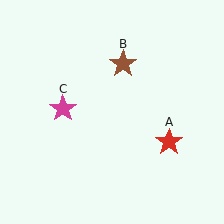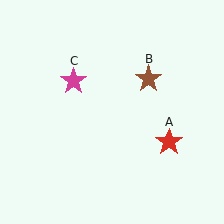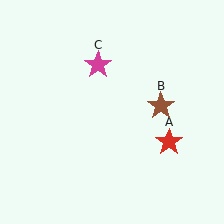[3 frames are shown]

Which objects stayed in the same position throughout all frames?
Red star (object A) remained stationary.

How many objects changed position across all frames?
2 objects changed position: brown star (object B), magenta star (object C).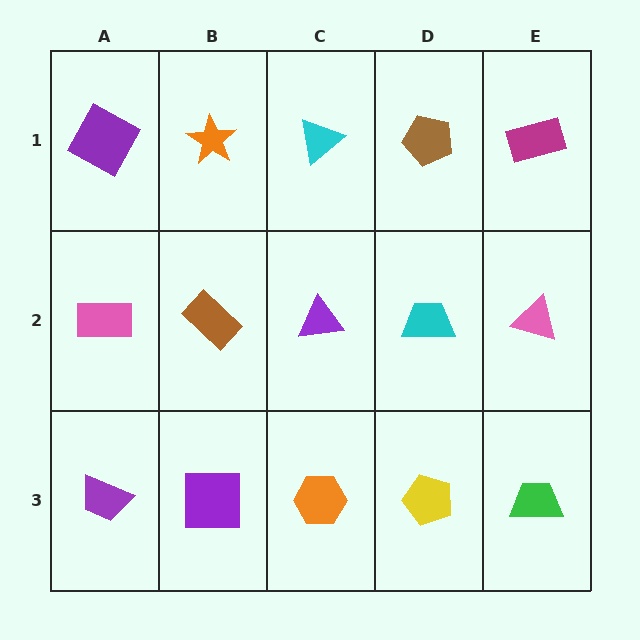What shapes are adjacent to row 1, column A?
A pink rectangle (row 2, column A), an orange star (row 1, column B).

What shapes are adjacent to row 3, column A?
A pink rectangle (row 2, column A), a purple square (row 3, column B).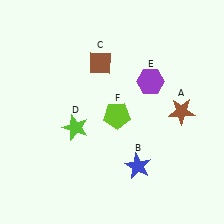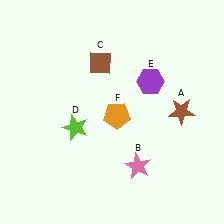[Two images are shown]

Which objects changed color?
B changed from blue to pink. F changed from lime to orange.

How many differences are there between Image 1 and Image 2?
There are 2 differences between the two images.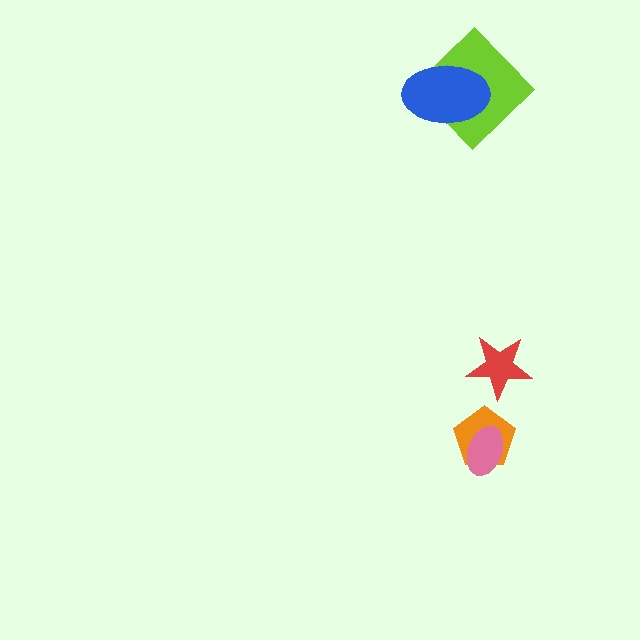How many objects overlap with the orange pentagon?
1 object overlaps with the orange pentagon.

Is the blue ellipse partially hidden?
No, no other shape covers it.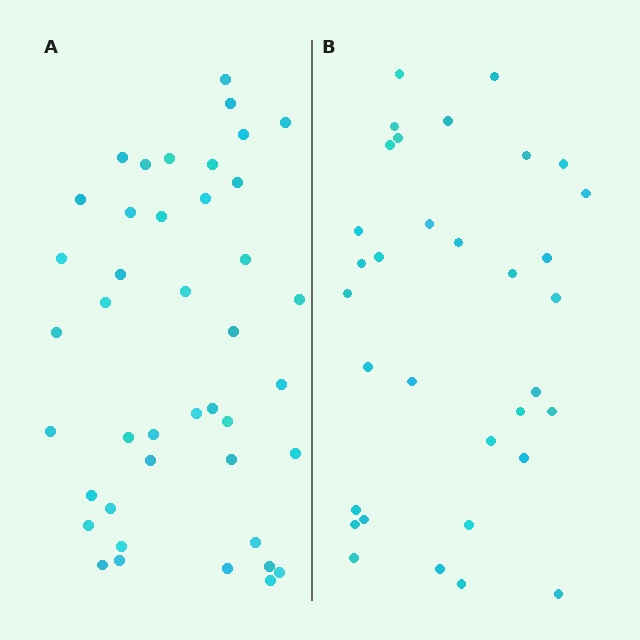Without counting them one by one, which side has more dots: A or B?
Region A (the left region) has more dots.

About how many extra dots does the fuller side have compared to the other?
Region A has roughly 8 or so more dots than region B.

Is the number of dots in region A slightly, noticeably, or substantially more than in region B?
Region A has noticeably more, but not dramatically so. The ratio is roughly 1.3 to 1.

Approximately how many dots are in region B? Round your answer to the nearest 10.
About 30 dots. (The exact count is 33, which rounds to 30.)